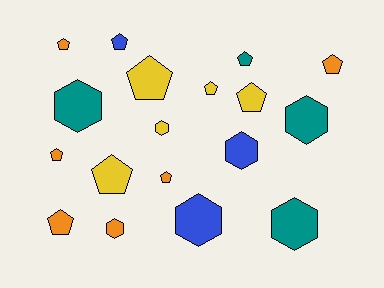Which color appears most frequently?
Orange, with 6 objects.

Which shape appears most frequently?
Pentagon, with 11 objects.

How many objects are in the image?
There are 18 objects.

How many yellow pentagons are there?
There are 4 yellow pentagons.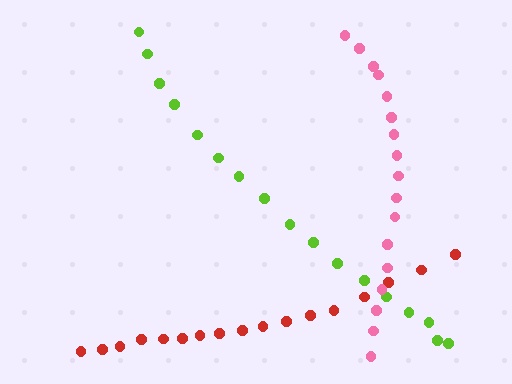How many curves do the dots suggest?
There are 3 distinct paths.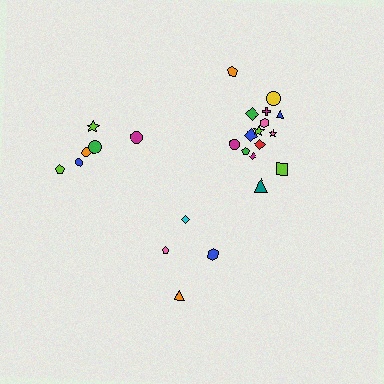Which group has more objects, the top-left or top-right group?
The top-right group.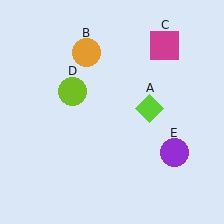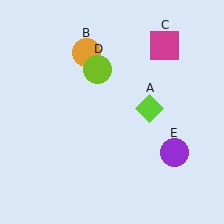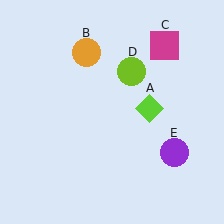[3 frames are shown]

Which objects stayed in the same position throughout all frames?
Lime diamond (object A) and orange circle (object B) and magenta square (object C) and purple circle (object E) remained stationary.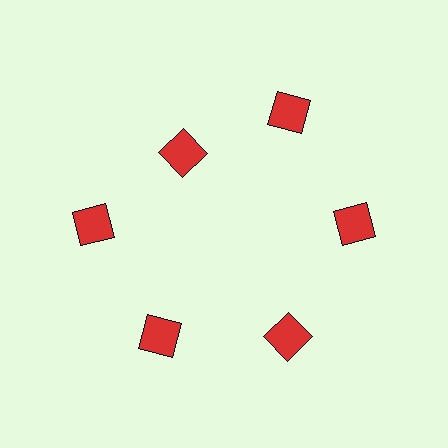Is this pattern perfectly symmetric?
No. The 6 red squares are arranged in a ring, but one element near the 11 o'clock position is pulled inward toward the center, breaking the 6-fold rotational symmetry.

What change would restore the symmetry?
The symmetry would be restored by moving it outward, back onto the ring so that all 6 squares sit at equal angles and equal distance from the center.